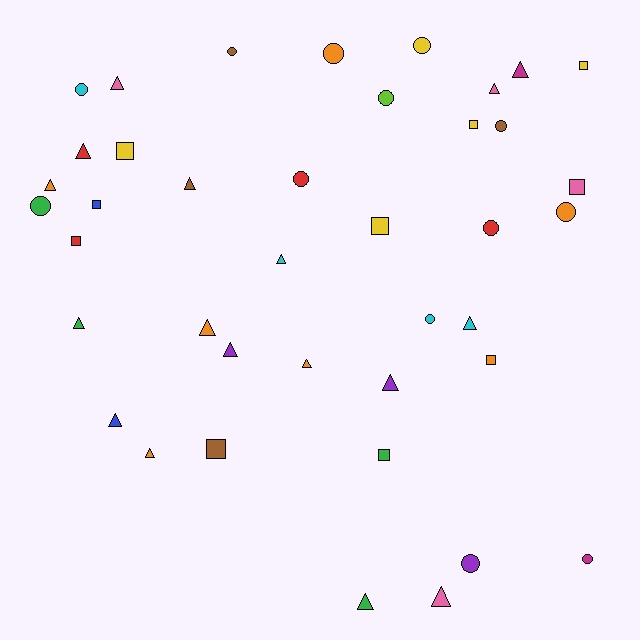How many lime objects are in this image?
There is 1 lime object.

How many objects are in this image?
There are 40 objects.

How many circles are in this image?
There are 13 circles.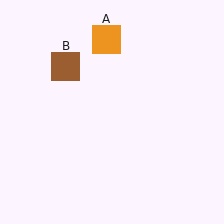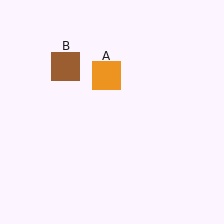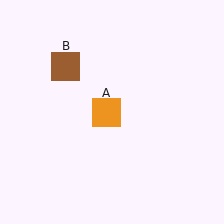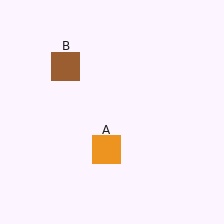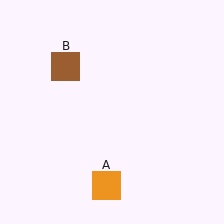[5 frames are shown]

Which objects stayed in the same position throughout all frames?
Brown square (object B) remained stationary.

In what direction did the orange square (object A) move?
The orange square (object A) moved down.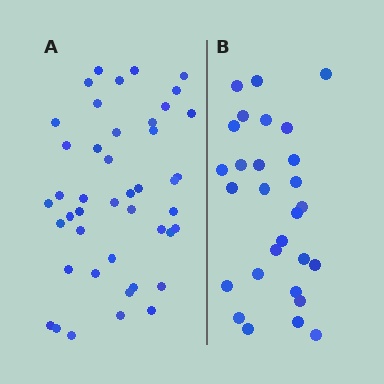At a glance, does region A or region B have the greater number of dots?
Region A (the left region) has more dots.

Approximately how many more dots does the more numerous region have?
Region A has approximately 15 more dots than region B.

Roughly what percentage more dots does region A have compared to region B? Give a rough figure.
About 55% more.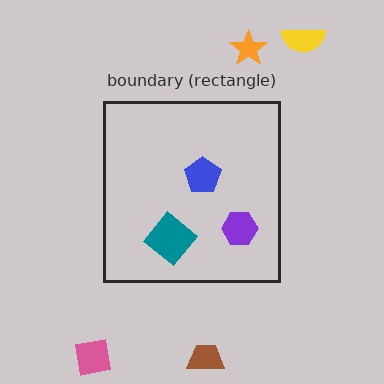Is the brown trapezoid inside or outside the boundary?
Outside.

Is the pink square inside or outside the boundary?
Outside.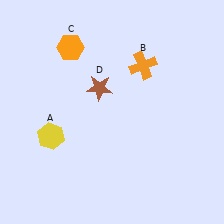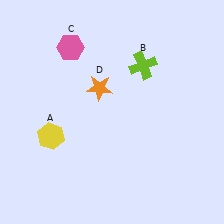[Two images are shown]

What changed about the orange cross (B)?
In Image 1, B is orange. In Image 2, it changed to lime.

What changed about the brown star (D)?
In Image 1, D is brown. In Image 2, it changed to orange.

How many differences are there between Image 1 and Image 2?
There are 3 differences between the two images.